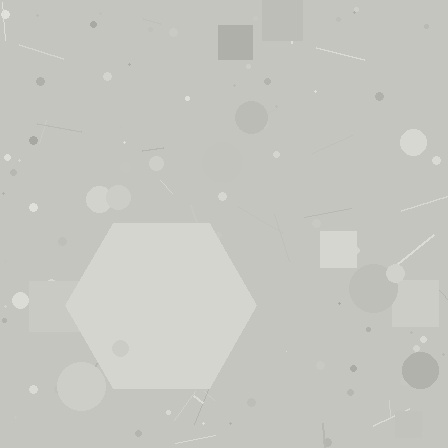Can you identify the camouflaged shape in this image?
The camouflaged shape is a hexagon.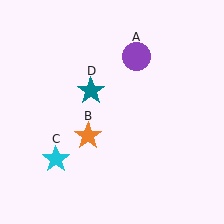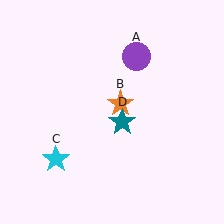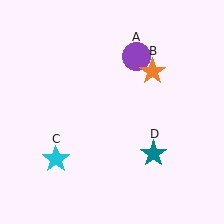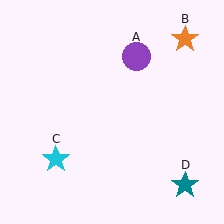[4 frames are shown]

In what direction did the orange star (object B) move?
The orange star (object B) moved up and to the right.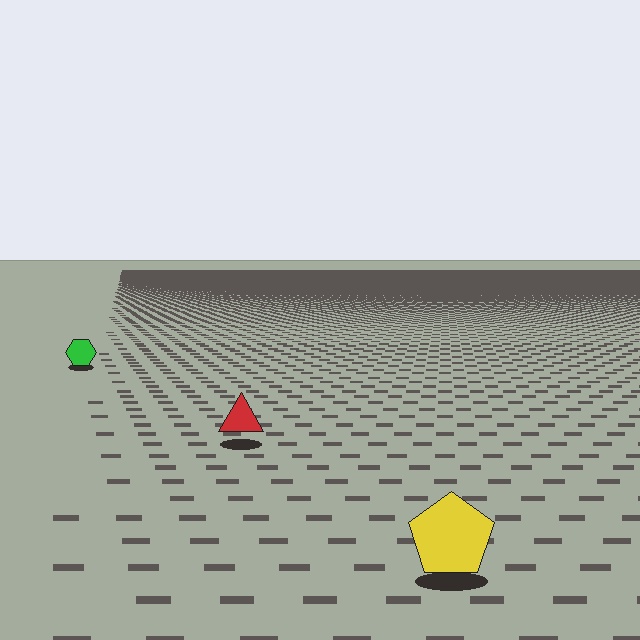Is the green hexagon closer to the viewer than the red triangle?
No. The red triangle is closer — you can tell from the texture gradient: the ground texture is coarser near it.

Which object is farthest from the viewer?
The green hexagon is farthest from the viewer. It appears smaller and the ground texture around it is denser.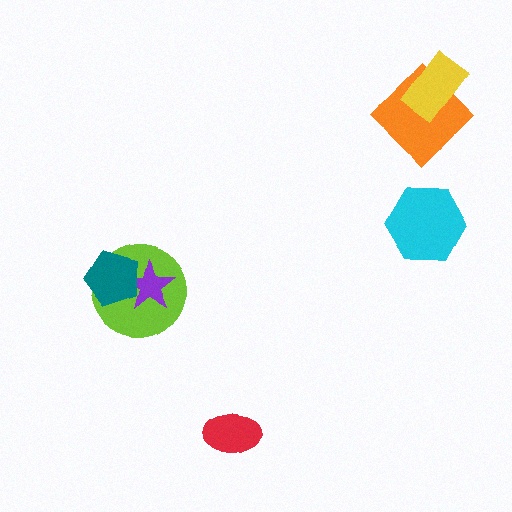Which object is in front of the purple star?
The teal pentagon is in front of the purple star.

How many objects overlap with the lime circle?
2 objects overlap with the lime circle.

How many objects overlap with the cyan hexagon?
0 objects overlap with the cyan hexagon.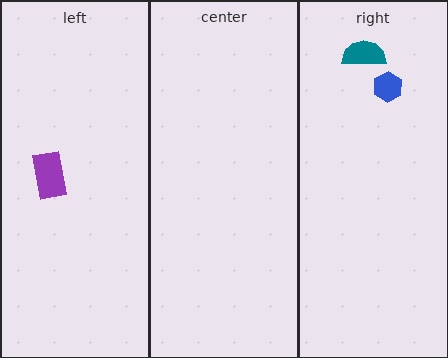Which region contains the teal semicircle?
The right region.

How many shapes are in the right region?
2.